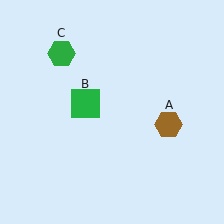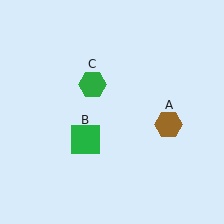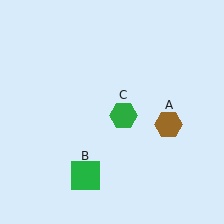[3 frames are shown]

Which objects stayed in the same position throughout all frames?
Brown hexagon (object A) remained stationary.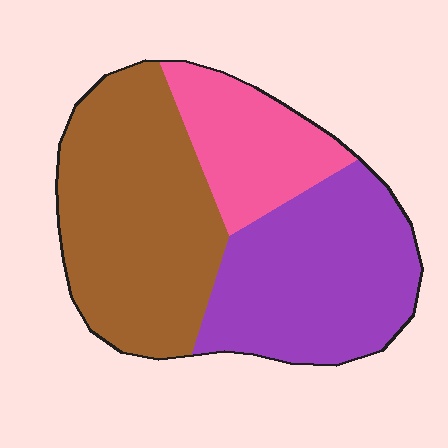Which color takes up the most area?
Brown, at roughly 45%.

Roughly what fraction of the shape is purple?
Purple covers about 35% of the shape.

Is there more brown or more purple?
Brown.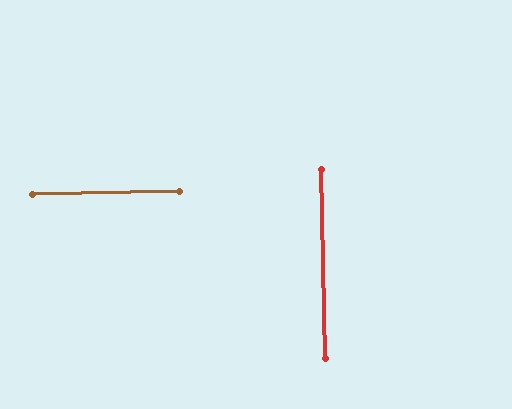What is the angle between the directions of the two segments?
Approximately 90 degrees.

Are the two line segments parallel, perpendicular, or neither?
Perpendicular — they meet at approximately 90°.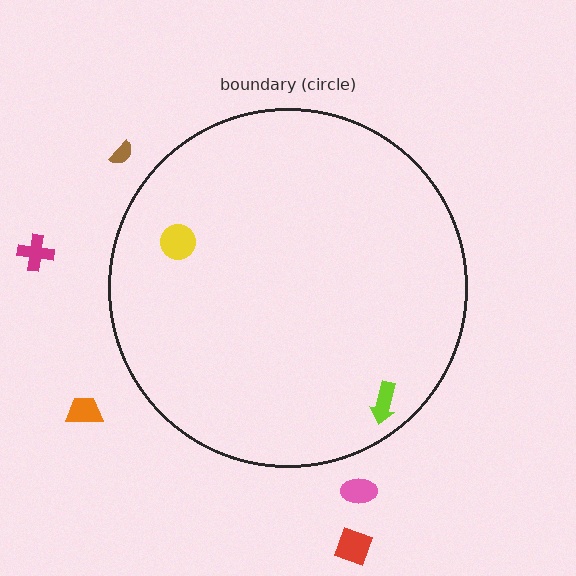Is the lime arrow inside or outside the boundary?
Inside.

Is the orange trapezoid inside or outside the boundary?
Outside.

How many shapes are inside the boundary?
2 inside, 5 outside.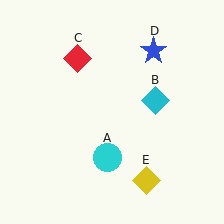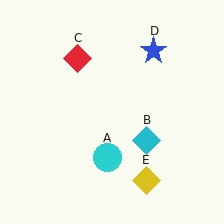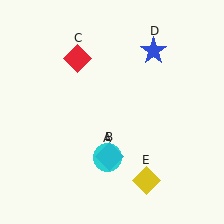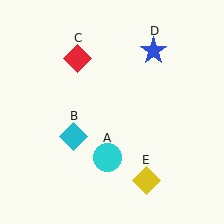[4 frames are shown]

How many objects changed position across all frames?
1 object changed position: cyan diamond (object B).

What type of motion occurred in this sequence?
The cyan diamond (object B) rotated clockwise around the center of the scene.